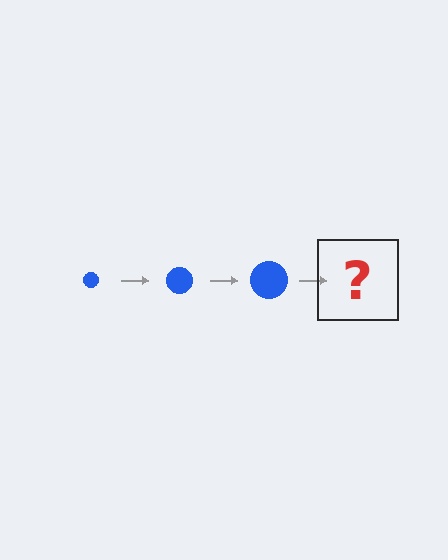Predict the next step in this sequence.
The next step is a blue circle, larger than the previous one.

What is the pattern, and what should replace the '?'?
The pattern is that the circle gets progressively larger each step. The '?' should be a blue circle, larger than the previous one.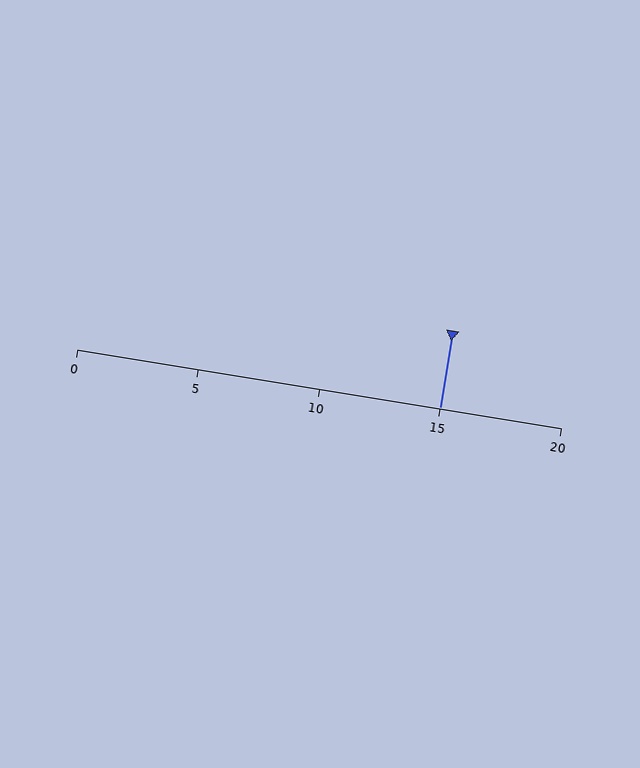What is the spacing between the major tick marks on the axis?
The major ticks are spaced 5 apart.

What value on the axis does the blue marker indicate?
The marker indicates approximately 15.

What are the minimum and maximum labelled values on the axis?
The axis runs from 0 to 20.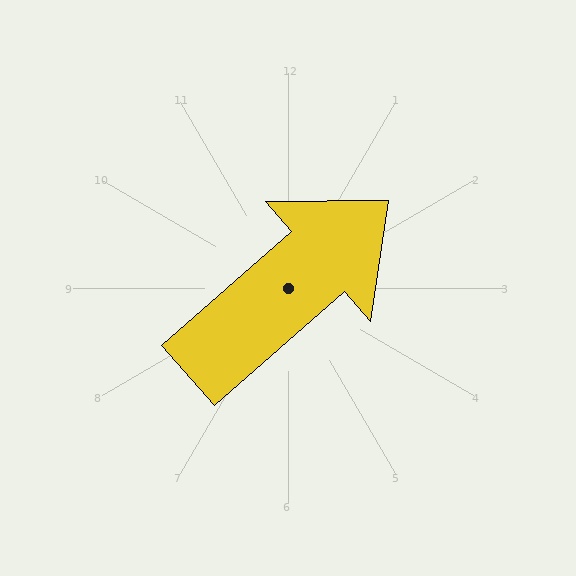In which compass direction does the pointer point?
Northeast.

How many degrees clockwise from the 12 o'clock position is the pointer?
Approximately 49 degrees.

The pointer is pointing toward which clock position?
Roughly 2 o'clock.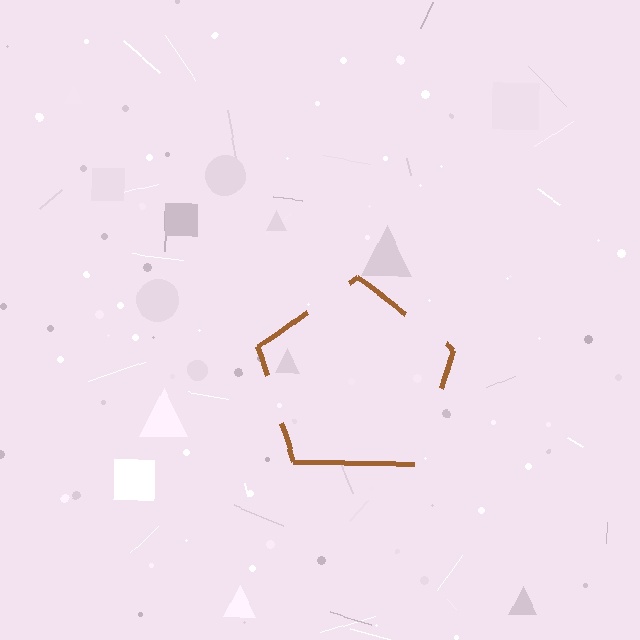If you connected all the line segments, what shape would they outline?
They would outline a pentagon.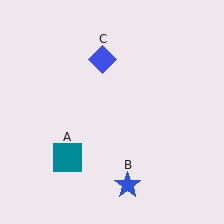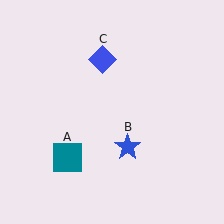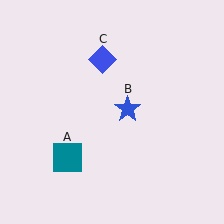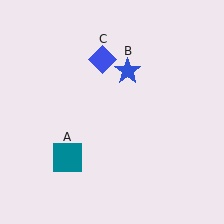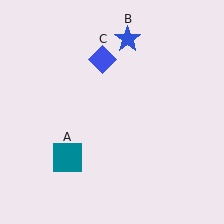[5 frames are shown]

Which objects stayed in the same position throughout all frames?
Teal square (object A) and blue diamond (object C) remained stationary.